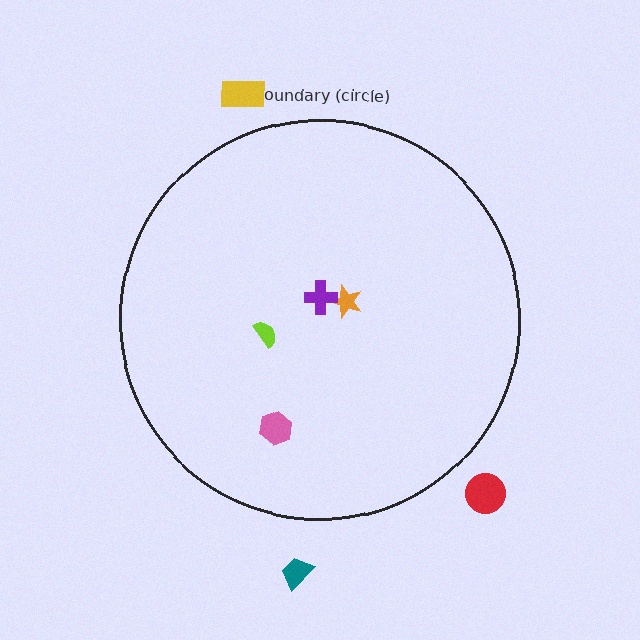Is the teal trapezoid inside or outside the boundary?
Outside.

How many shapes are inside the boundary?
4 inside, 3 outside.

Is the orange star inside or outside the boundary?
Inside.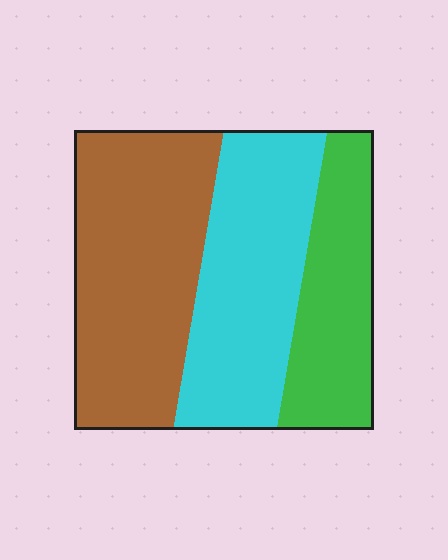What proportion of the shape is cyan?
Cyan covers around 35% of the shape.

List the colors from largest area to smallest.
From largest to smallest: brown, cyan, green.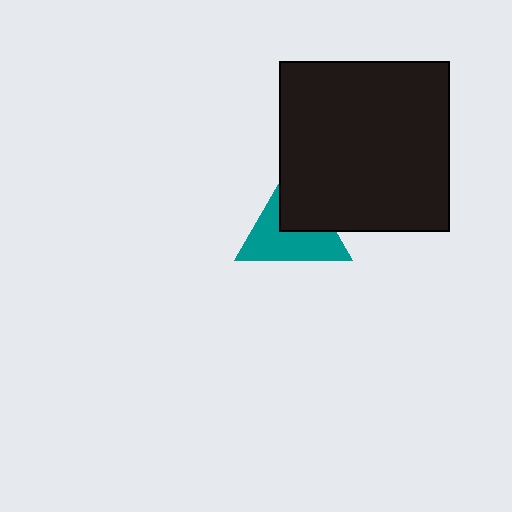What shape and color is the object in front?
The object in front is a black square.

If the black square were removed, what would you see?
You would see the complete teal triangle.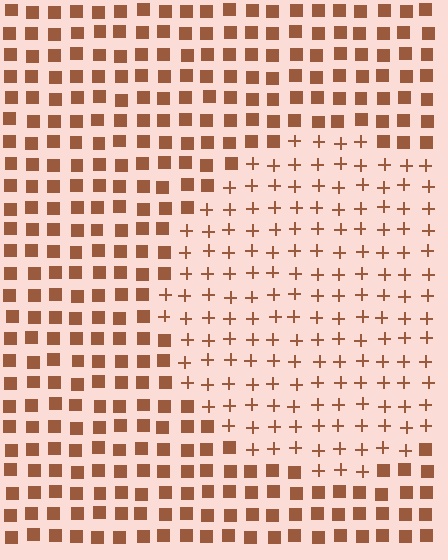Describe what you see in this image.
The image is filled with small brown elements arranged in a uniform grid. A circle-shaped region contains plus signs, while the surrounding area contains squares. The boundary is defined purely by the change in element shape.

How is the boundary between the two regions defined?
The boundary is defined by a change in element shape: plus signs inside vs. squares outside. All elements share the same color and spacing.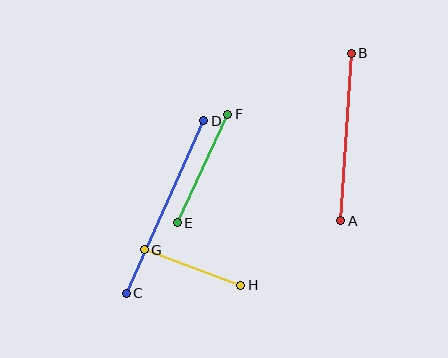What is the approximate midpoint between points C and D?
The midpoint is at approximately (165, 207) pixels.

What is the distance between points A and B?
The distance is approximately 168 pixels.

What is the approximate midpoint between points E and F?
The midpoint is at approximately (202, 168) pixels.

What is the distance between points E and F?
The distance is approximately 120 pixels.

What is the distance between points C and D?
The distance is approximately 189 pixels.